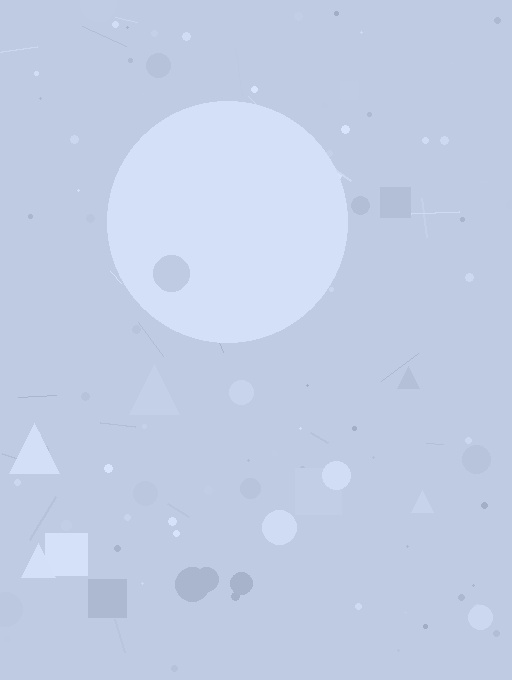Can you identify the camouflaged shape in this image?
The camouflaged shape is a circle.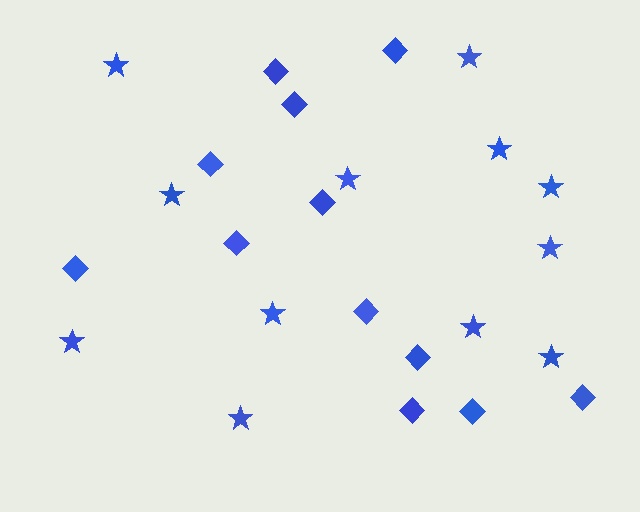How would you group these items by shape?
There are 2 groups: one group of diamonds (12) and one group of stars (12).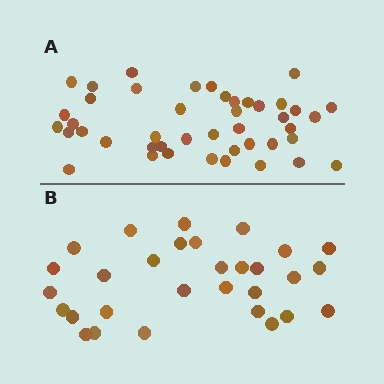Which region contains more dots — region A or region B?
Region A (the top region) has more dots.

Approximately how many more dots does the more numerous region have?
Region A has approximately 15 more dots than region B.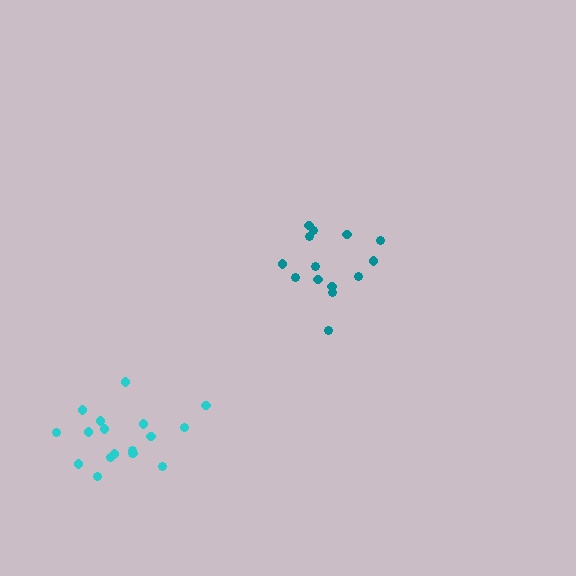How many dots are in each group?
Group 1: 18 dots, Group 2: 14 dots (32 total).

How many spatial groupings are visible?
There are 2 spatial groupings.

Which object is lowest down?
The cyan cluster is bottommost.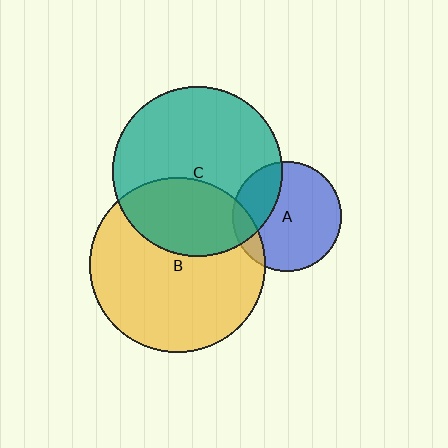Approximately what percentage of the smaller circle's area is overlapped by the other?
Approximately 15%.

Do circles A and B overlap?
Yes.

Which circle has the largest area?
Circle B (yellow).